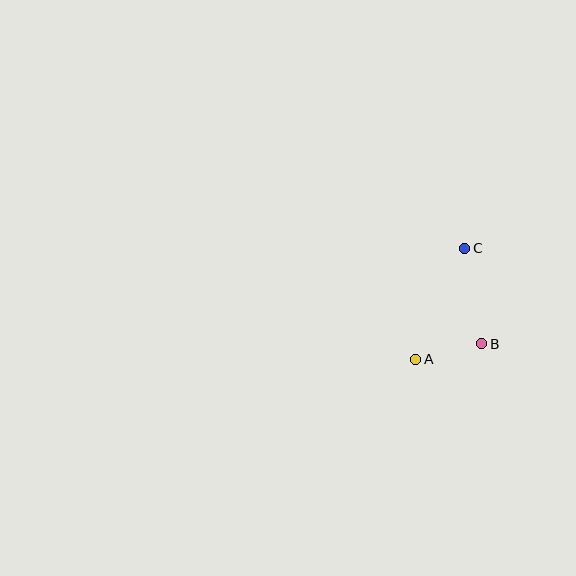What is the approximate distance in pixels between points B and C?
The distance between B and C is approximately 97 pixels.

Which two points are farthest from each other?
Points A and C are farthest from each other.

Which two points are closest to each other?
Points A and B are closest to each other.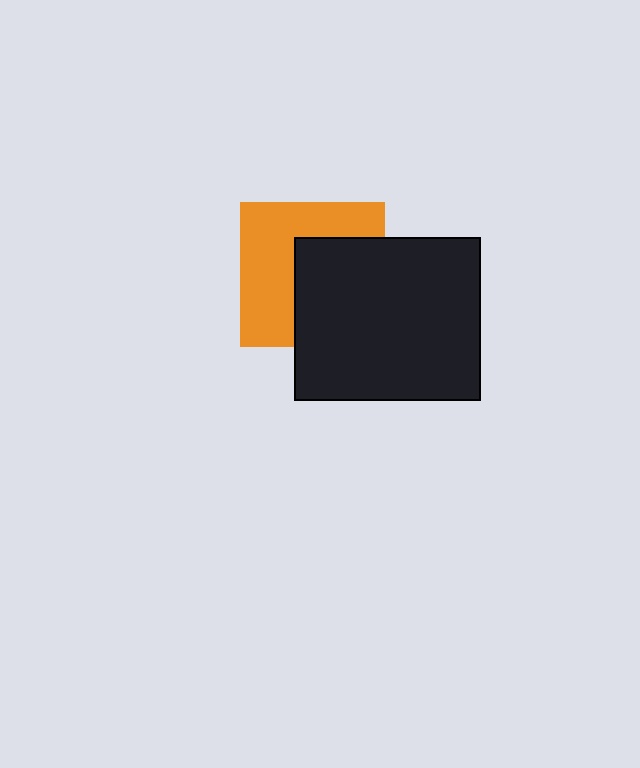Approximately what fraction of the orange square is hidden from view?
Roughly 47% of the orange square is hidden behind the black rectangle.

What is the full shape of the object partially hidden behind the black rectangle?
The partially hidden object is an orange square.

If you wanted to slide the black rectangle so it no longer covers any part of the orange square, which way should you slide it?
Slide it right — that is the most direct way to separate the two shapes.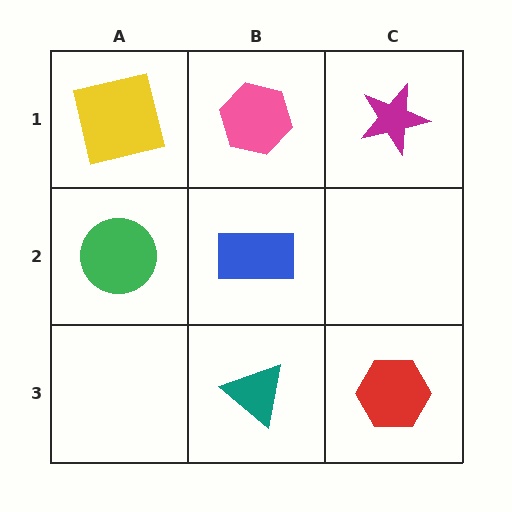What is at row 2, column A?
A green circle.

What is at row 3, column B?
A teal triangle.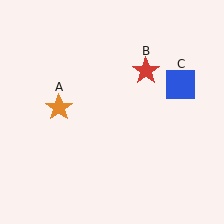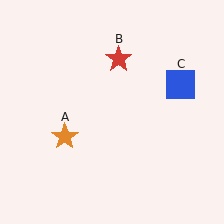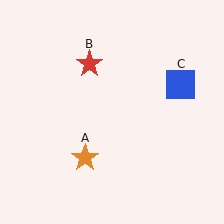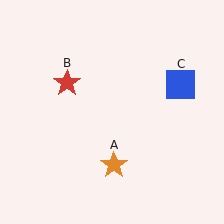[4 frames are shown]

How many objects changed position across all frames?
2 objects changed position: orange star (object A), red star (object B).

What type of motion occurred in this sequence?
The orange star (object A), red star (object B) rotated counterclockwise around the center of the scene.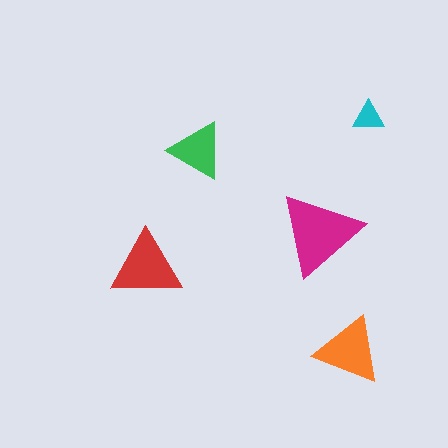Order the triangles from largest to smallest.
the magenta one, the red one, the orange one, the green one, the cyan one.